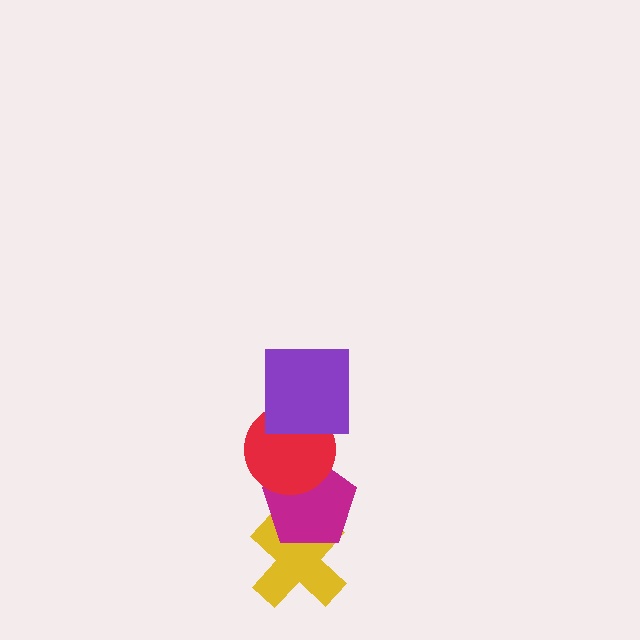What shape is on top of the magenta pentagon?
The red circle is on top of the magenta pentagon.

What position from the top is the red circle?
The red circle is 2nd from the top.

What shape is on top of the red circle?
The purple square is on top of the red circle.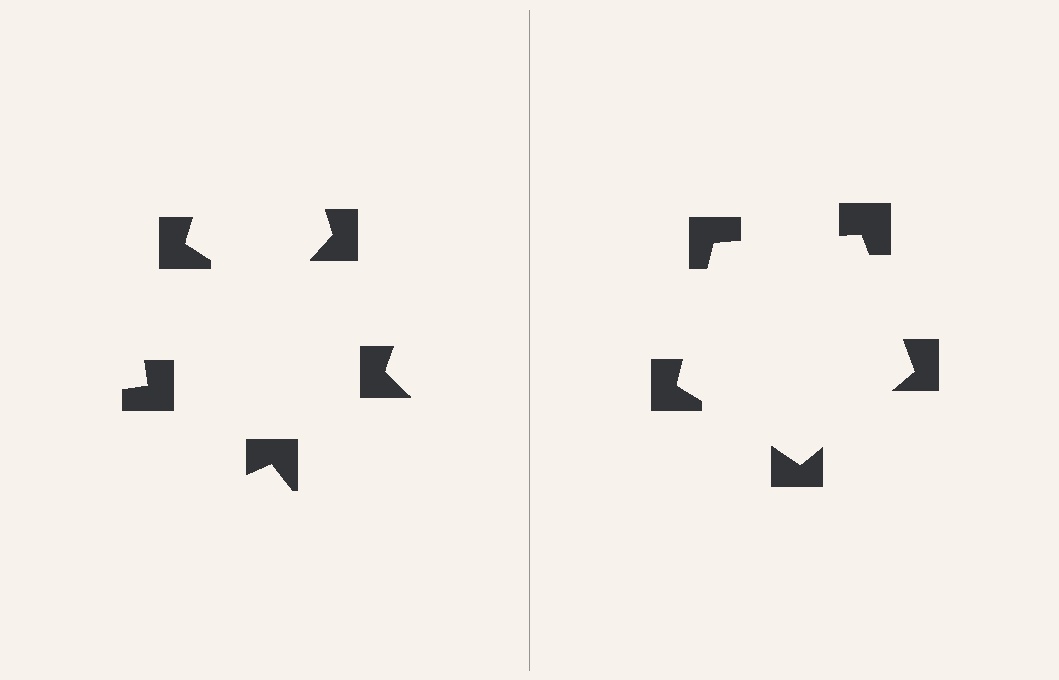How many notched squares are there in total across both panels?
10 — 5 on each side.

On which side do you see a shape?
An illusory pentagon appears on the right side. On the left side the wedge cuts are rotated, so no coherent shape forms.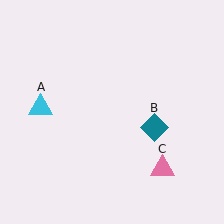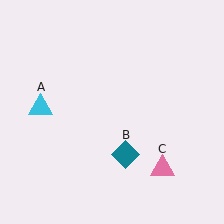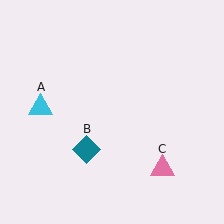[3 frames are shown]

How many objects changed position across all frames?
1 object changed position: teal diamond (object B).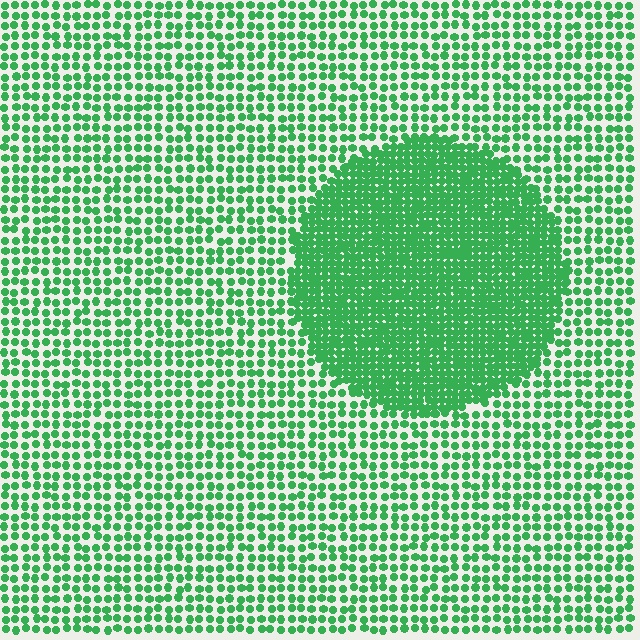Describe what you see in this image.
The image contains small green elements arranged at two different densities. A circle-shaped region is visible where the elements are more densely packed than the surrounding area.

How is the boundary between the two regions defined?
The boundary is defined by a change in element density (approximately 2.2x ratio). All elements are the same color, size, and shape.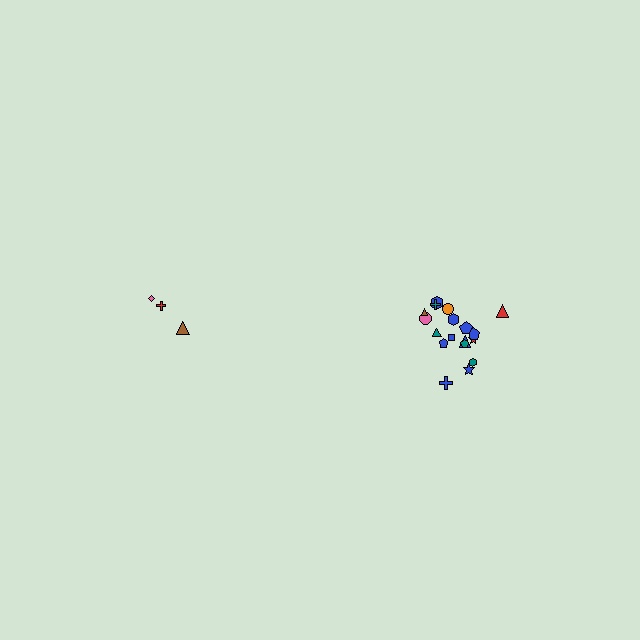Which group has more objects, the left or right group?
The right group.